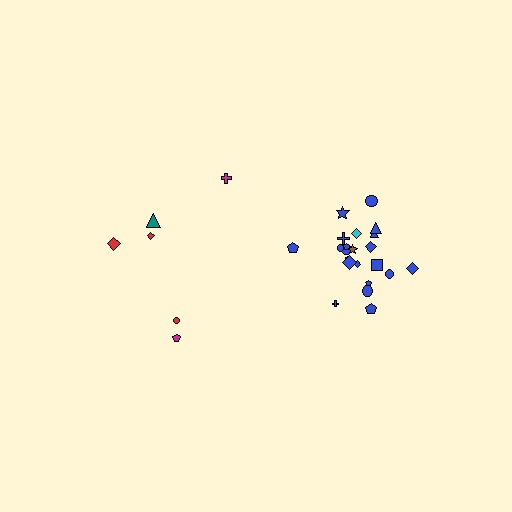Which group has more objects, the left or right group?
The right group.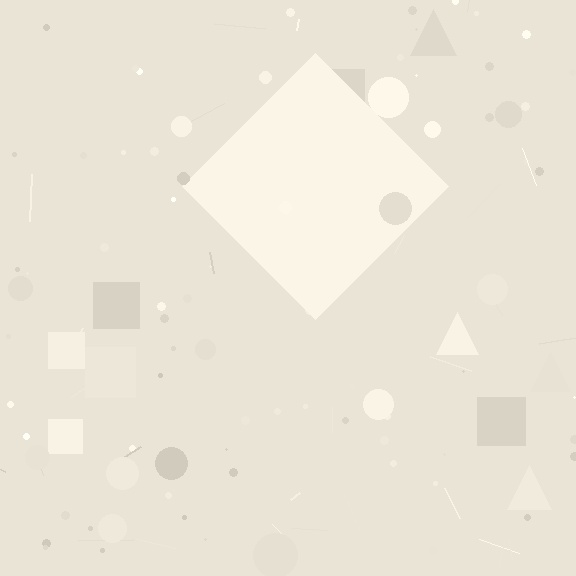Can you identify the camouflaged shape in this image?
The camouflaged shape is a diamond.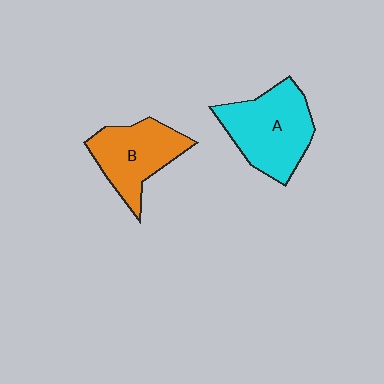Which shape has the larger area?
Shape A (cyan).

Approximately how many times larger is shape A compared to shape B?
Approximately 1.2 times.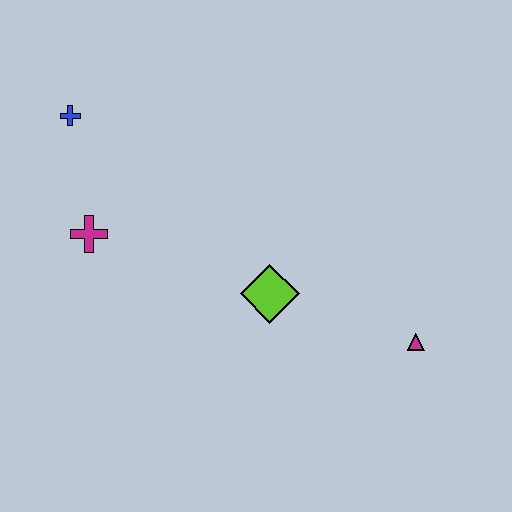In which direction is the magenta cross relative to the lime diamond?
The magenta cross is to the left of the lime diamond.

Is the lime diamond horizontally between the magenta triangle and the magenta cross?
Yes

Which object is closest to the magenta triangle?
The lime diamond is closest to the magenta triangle.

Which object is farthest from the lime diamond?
The blue cross is farthest from the lime diamond.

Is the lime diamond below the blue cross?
Yes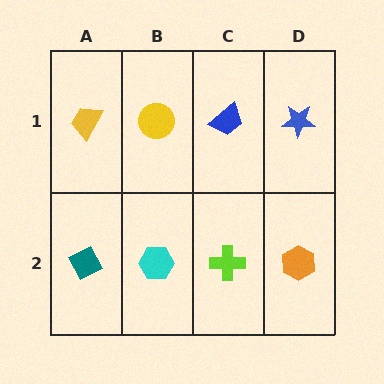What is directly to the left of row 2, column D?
A lime cross.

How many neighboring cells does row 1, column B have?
3.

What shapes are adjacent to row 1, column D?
An orange hexagon (row 2, column D), a blue trapezoid (row 1, column C).